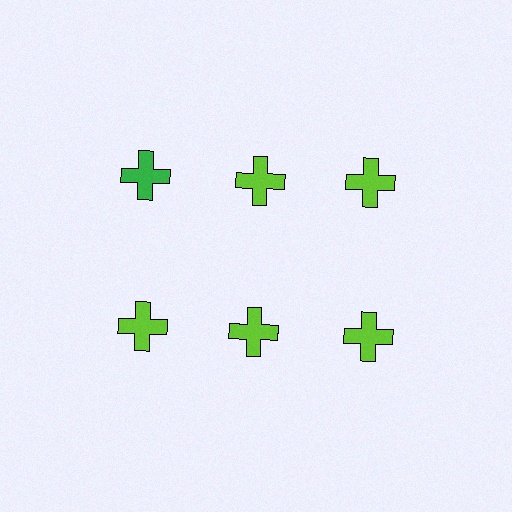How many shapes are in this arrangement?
There are 6 shapes arranged in a grid pattern.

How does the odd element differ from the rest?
It has a different color: green instead of lime.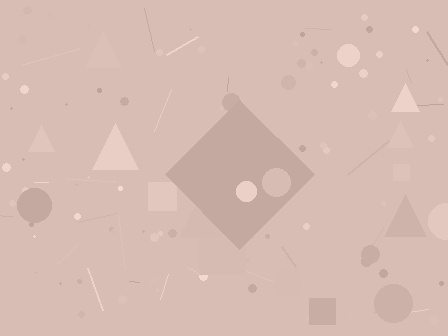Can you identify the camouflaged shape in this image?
The camouflaged shape is a diamond.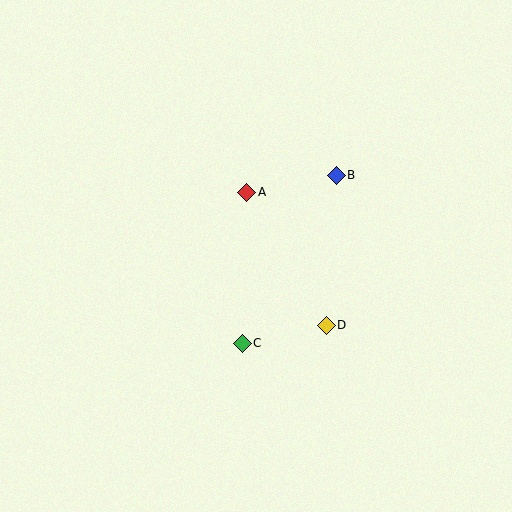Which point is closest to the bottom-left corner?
Point C is closest to the bottom-left corner.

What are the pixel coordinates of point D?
Point D is at (326, 325).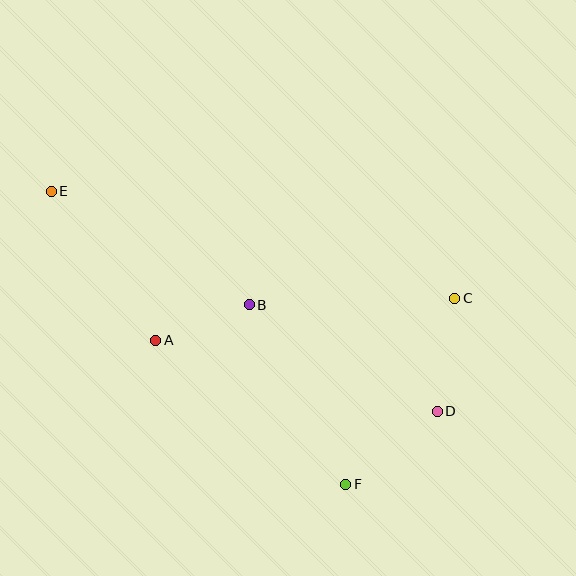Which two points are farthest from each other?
Points D and E are farthest from each other.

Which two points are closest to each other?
Points A and B are closest to each other.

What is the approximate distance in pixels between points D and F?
The distance between D and F is approximately 117 pixels.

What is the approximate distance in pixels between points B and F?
The distance between B and F is approximately 204 pixels.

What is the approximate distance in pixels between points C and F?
The distance between C and F is approximately 216 pixels.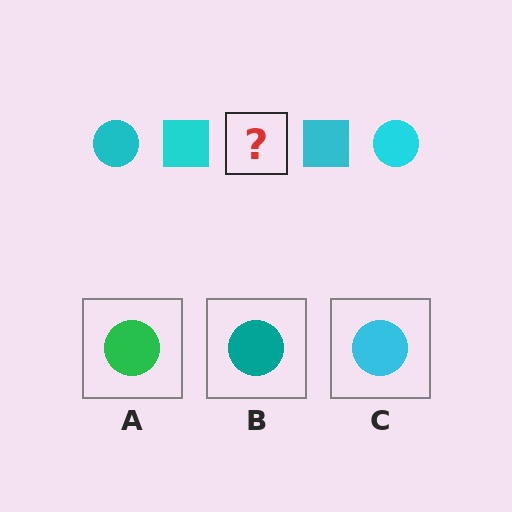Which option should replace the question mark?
Option C.